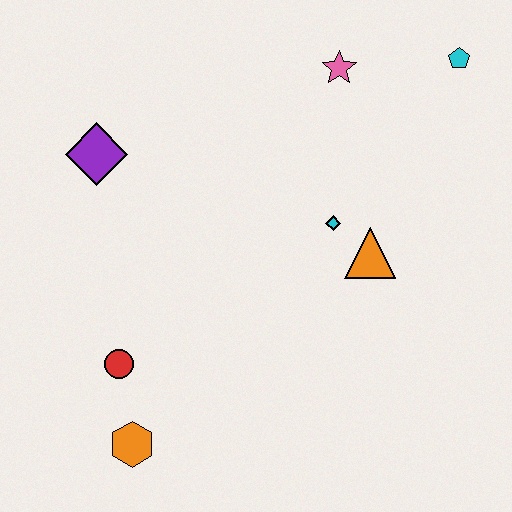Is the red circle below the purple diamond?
Yes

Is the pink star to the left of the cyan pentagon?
Yes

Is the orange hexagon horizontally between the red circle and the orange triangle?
Yes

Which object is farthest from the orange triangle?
The orange hexagon is farthest from the orange triangle.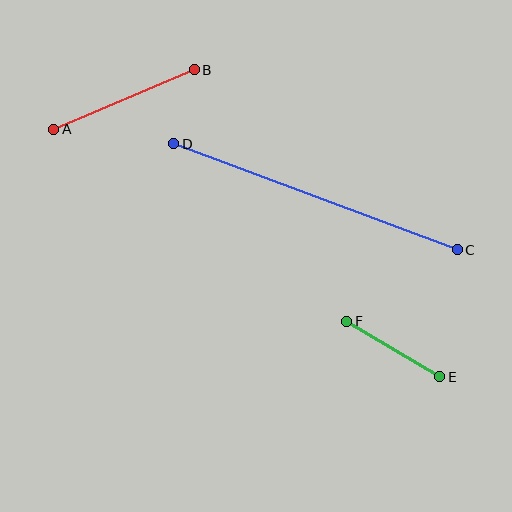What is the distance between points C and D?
The distance is approximately 303 pixels.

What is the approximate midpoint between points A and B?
The midpoint is at approximately (124, 99) pixels.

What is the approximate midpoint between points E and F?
The midpoint is at approximately (393, 349) pixels.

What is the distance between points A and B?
The distance is approximately 153 pixels.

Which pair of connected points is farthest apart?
Points C and D are farthest apart.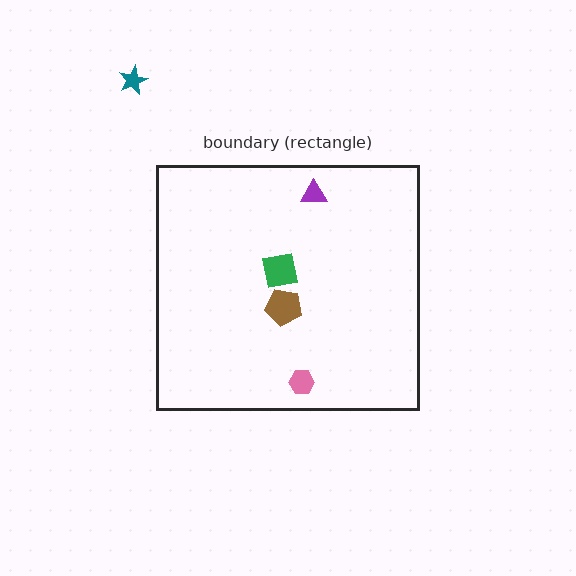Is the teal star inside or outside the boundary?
Outside.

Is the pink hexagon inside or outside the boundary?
Inside.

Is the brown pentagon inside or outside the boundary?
Inside.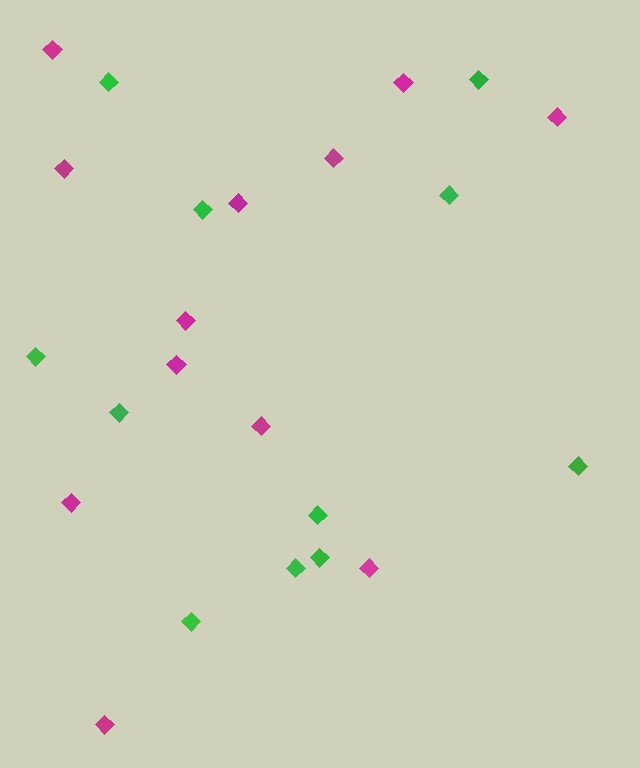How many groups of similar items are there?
There are 2 groups: one group of magenta diamonds (12) and one group of green diamonds (11).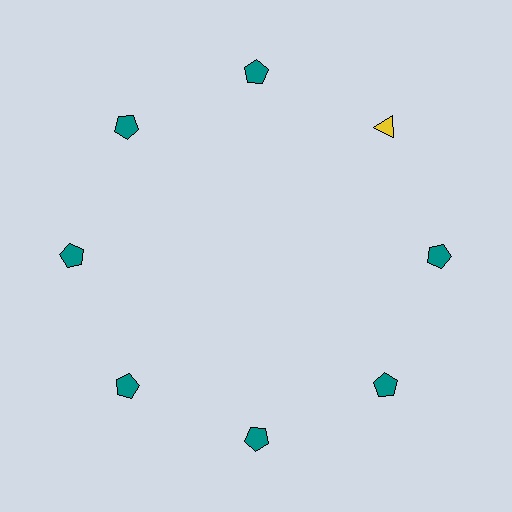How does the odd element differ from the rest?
It differs in both color (yellow instead of teal) and shape (triangle instead of pentagon).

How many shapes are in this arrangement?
There are 8 shapes arranged in a ring pattern.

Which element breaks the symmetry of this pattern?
The yellow triangle at roughly the 2 o'clock position breaks the symmetry. All other shapes are teal pentagons.